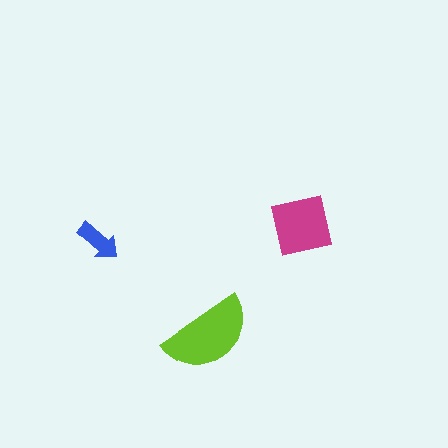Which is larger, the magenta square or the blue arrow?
The magenta square.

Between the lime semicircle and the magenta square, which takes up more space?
The lime semicircle.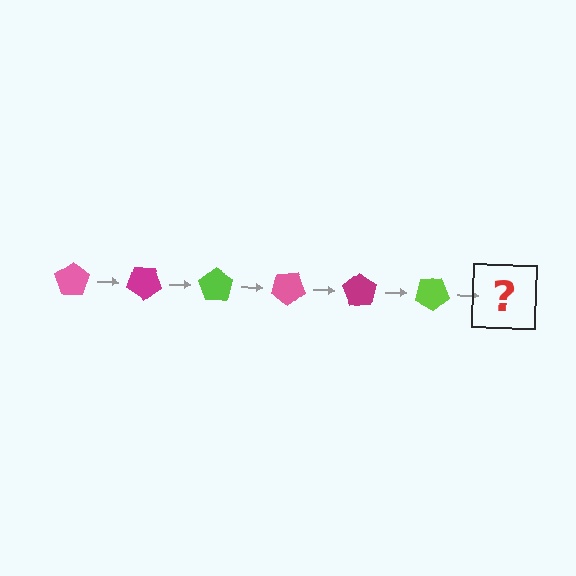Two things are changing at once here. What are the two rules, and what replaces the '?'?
The two rules are that it rotates 35 degrees each step and the color cycles through pink, magenta, and lime. The '?' should be a pink pentagon, rotated 210 degrees from the start.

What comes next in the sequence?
The next element should be a pink pentagon, rotated 210 degrees from the start.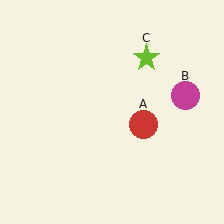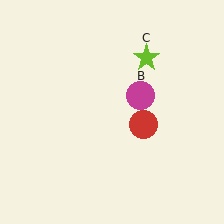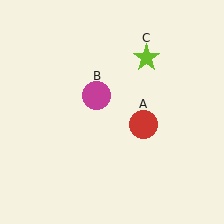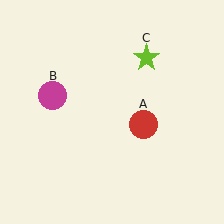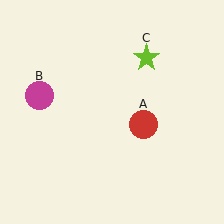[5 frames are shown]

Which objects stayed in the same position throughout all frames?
Red circle (object A) and lime star (object C) remained stationary.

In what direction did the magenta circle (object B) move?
The magenta circle (object B) moved left.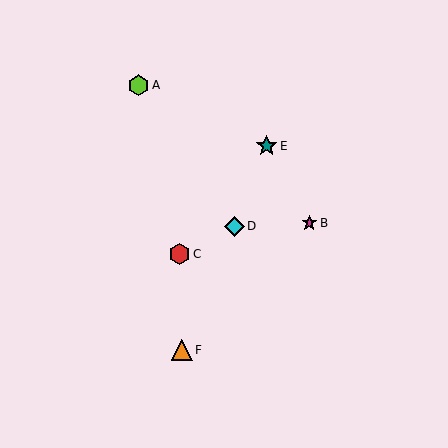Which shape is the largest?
The red hexagon (labeled C) is the largest.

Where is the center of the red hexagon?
The center of the red hexagon is at (180, 254).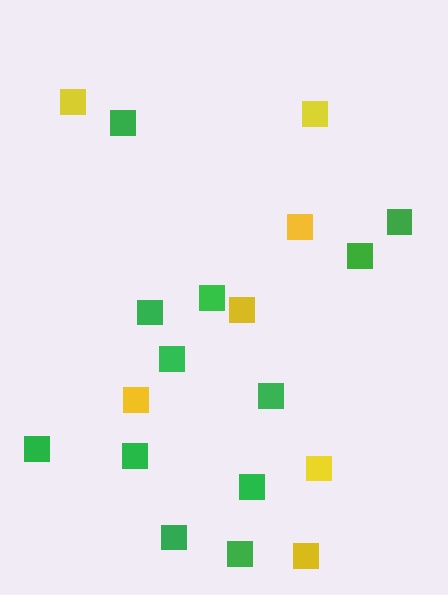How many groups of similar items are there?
There are 2 groups: one group of green squares (12) and one group of yellow squares (7).